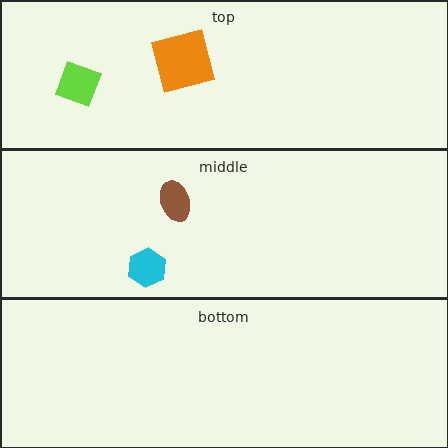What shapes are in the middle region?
The brown ellipse, the cyan hexagon.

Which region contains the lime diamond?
The top region.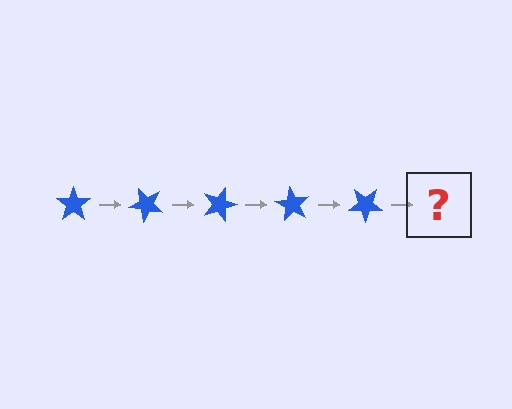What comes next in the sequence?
The next element should be a blue star rotated 225 degrees.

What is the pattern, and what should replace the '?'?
The pattern is that the star rotates 45 degrees each step. The '?' should be a blue star rotated 225 degrees.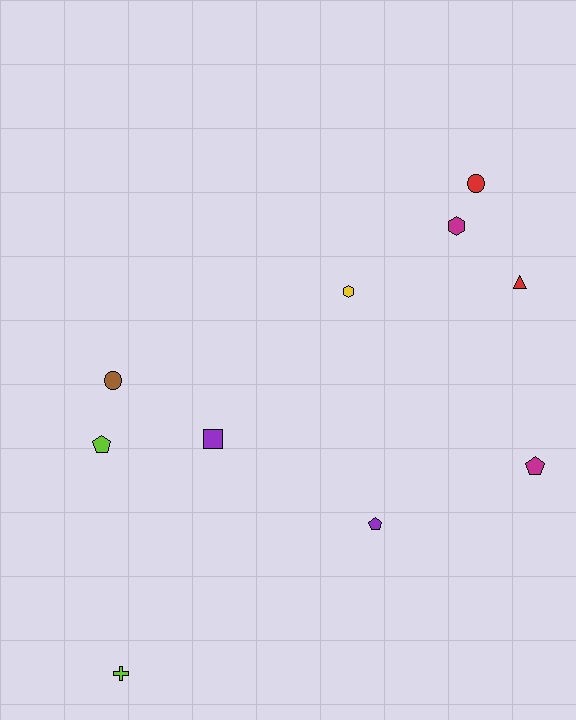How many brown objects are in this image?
There is 1 brown object.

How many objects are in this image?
There are 10 objects.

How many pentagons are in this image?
There are 3 pentagons.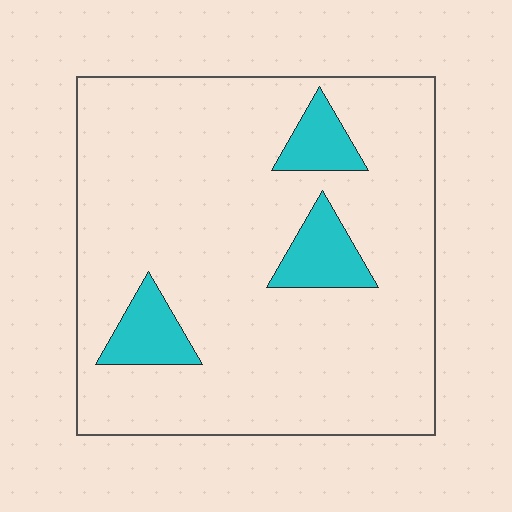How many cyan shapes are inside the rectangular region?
3.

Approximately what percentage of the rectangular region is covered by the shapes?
Approximately 10%.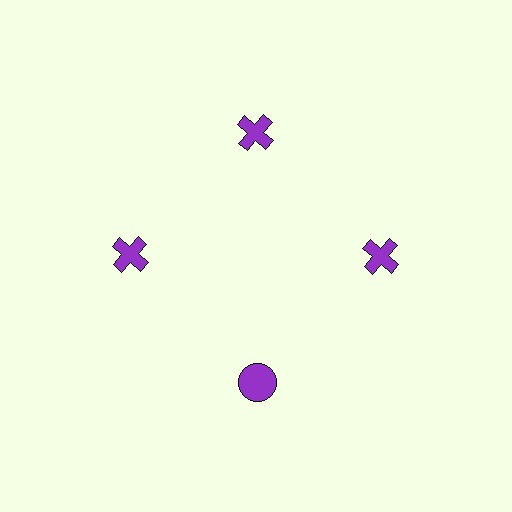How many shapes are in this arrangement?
There are 4 shapes arranged in a ring pattern.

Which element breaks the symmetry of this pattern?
The purple circle at roughly the 6 o'clock position breaks the symmetry. All other shapes are purple crosses.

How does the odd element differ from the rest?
It has a different shape: circle instead of cross.